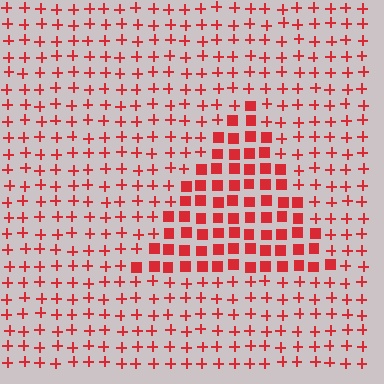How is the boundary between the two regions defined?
The boundary is defined by a change in element shape: squares inside vs. plus signs outside. All elements share the same color and spacing.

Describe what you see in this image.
The image is filled with small red elements arranged in a uniform grid. A triangle-shaped region contains squares, while the surrounding area contains plus signs. The boundary is defined purely by the change in element shape.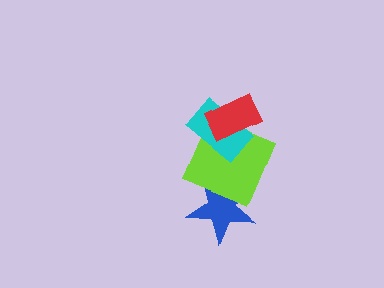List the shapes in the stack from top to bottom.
From top to bottom: the red rectangle, the cyan rectangle, the lime square, the blue star.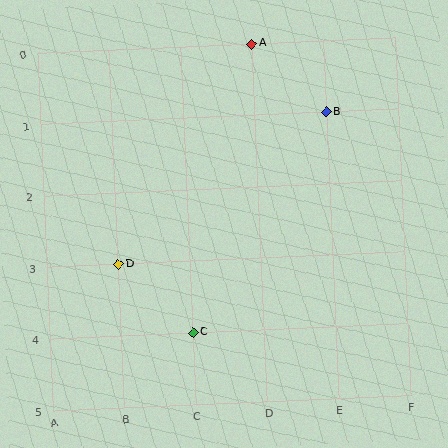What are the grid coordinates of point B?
Point B is at grid coordinates (E, 1).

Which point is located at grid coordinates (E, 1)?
Point B is at (E, 1).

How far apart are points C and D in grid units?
Points C and D are 1 column and 1 row apart (about 1.4 grid units diagonally).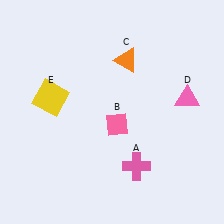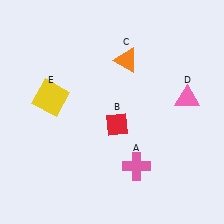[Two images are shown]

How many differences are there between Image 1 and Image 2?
There is 1 difference between the two images.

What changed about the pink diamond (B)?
In Image 1, B is pink. In Image 2, it changed to red.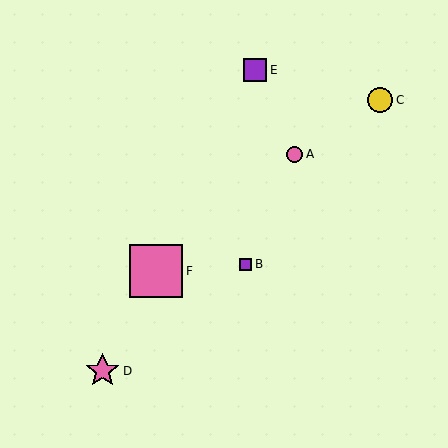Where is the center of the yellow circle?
The center of the yellow circle is at (380, 100).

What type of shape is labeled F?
Shape F is a pink square.